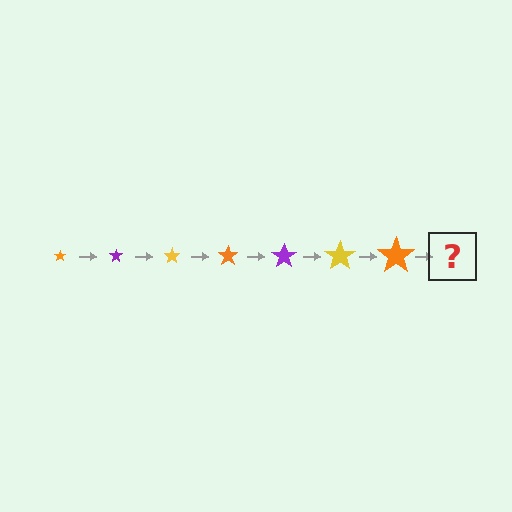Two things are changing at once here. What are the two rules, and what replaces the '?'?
The two rules are that the star grows larger each step and the color cycles through orange, purple, and yellow. The '?' should be a purple star, larger than the previous one.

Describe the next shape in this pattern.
It should be a purple star, larger than the previous one.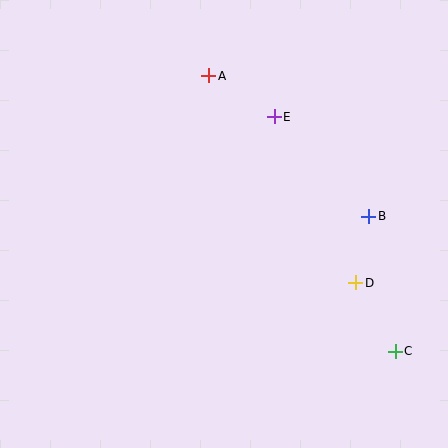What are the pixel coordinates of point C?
Point C is at (395, 351).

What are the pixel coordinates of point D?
Point D is at (356, 283).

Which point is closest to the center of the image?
Point E at (274, 117) is closest to the center.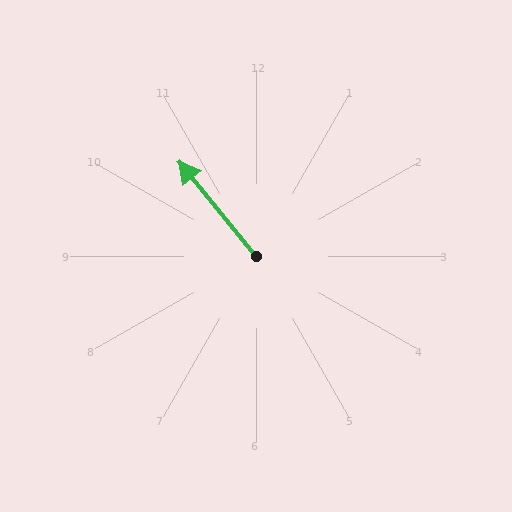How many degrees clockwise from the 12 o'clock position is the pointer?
Approximately 321 degrees.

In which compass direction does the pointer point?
Northwest.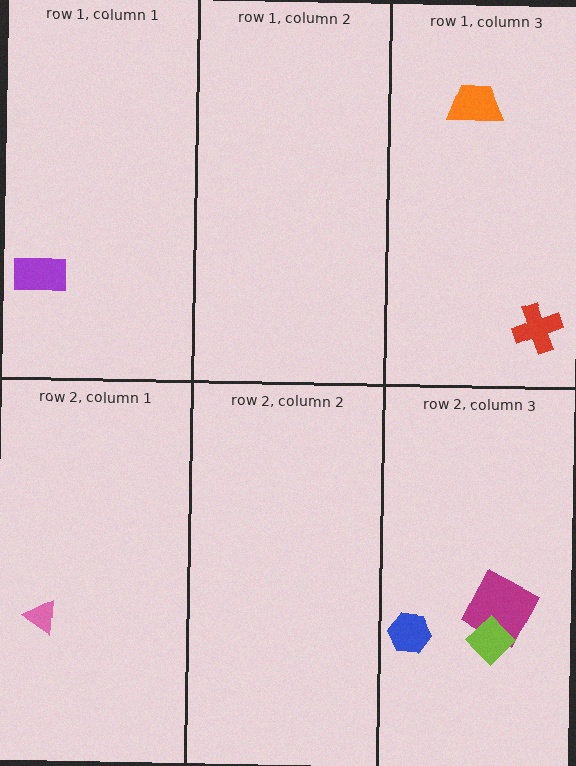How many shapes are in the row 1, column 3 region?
2.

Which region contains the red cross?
The row 1, column 3 region.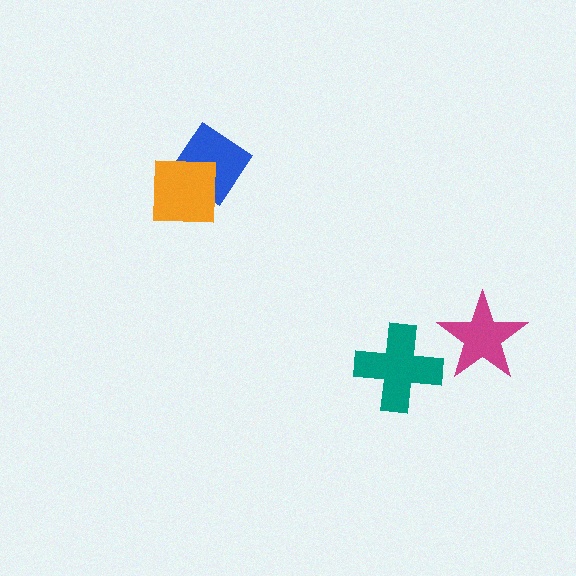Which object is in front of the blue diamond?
The orange square is in front of the blue diamond.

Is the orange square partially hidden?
No, no other shape covers it.